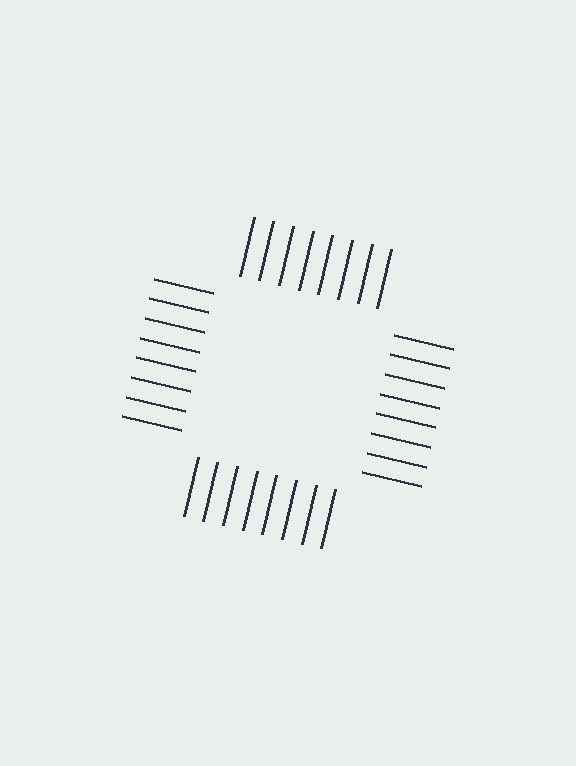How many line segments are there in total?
32 — 8 along each of the 4 edges.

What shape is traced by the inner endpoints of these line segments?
An illusory square — the line segments terminate on its edges but no continuous stroke is drawn.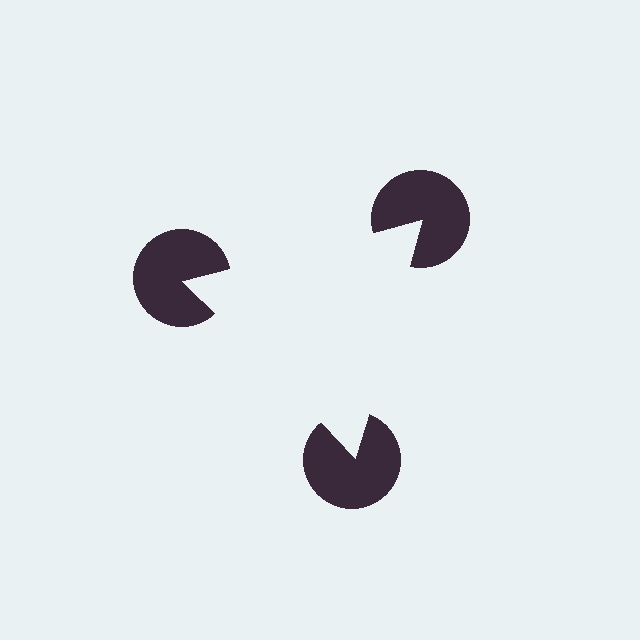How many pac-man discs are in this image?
There are 3 — one at each vertex of the illusory triangle.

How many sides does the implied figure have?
3 sides.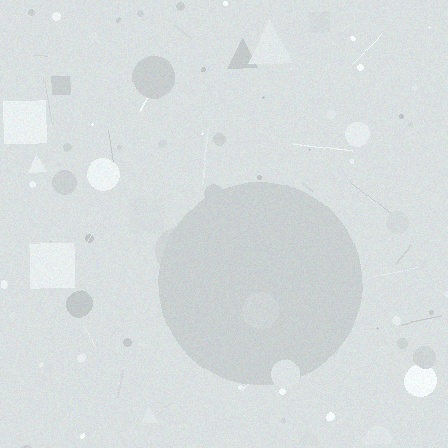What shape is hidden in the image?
A circle is hidden in the image.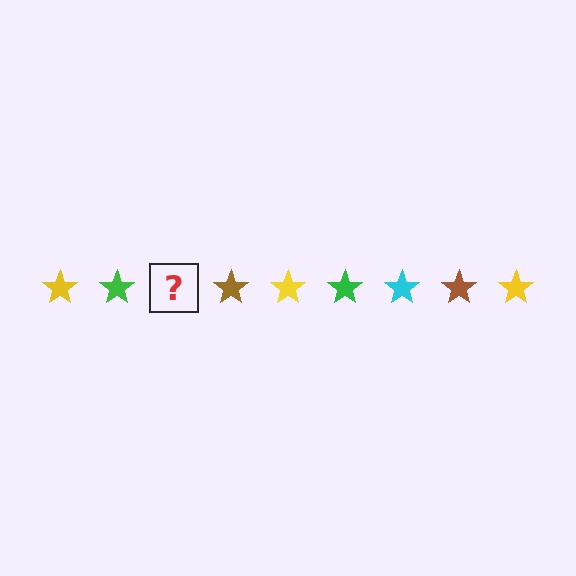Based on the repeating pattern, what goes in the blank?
The blank should be a cyan star.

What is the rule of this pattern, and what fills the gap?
The rule is that the pattern cycles through yellow, green, cyan, brown stars. The gap should be filled with a cyan star.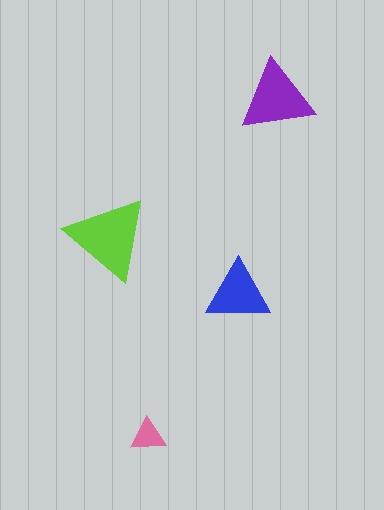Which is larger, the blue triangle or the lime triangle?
The lime one.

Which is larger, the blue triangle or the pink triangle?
The blue one.